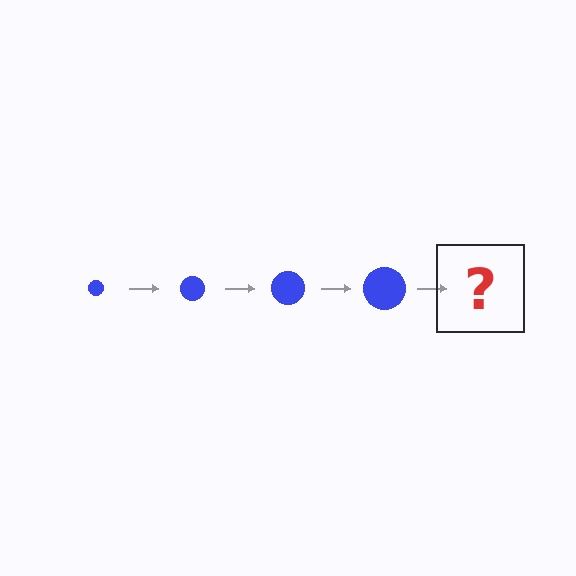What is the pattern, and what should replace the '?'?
The pattern is that the circle gets progressively larger each step. The '?' should be a blue circle, larger than the previous one.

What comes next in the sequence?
The next element should be a blue circle, larger than the previous one.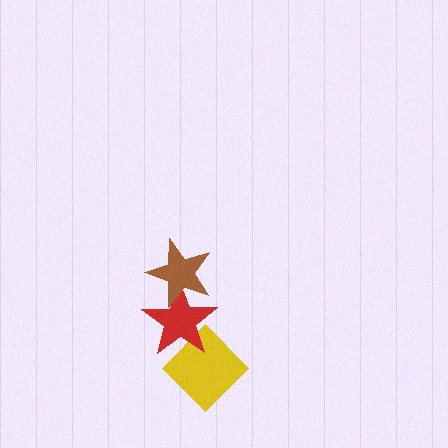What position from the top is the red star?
The red star is 2nd from the top.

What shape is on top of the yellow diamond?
The red star is on top of the yellow diamond.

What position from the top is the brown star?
The brown star is 1st from the top.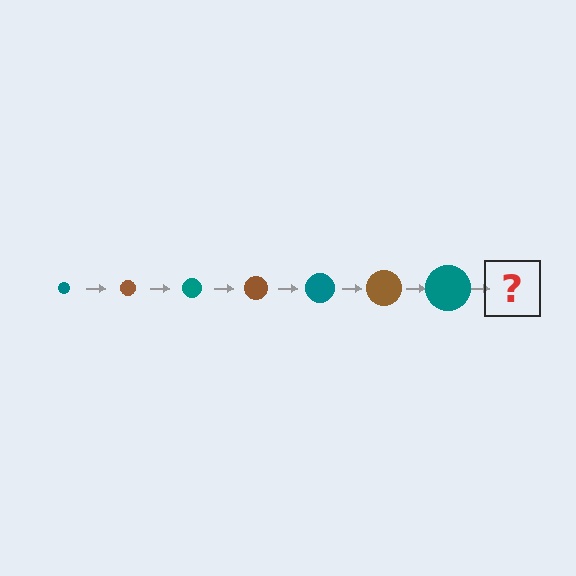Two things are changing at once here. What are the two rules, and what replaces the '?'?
The two rules are that the circle grows larger each step and the color cycles through teal and brown. The '?' should be a brown circle, larger than the previous one.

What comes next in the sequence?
The next element should be a brown circle, larger than the previous one.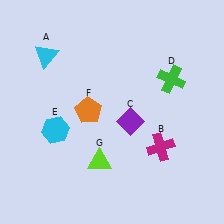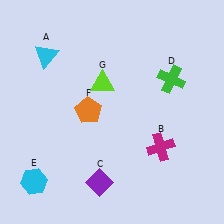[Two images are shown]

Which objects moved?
The objects that moved are: the purple diamond (C), the cyan hexagon (E), the lime triangle (G).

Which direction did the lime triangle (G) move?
The lime triangle (G) moved up.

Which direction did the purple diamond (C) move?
The purple diamond (C) moved down.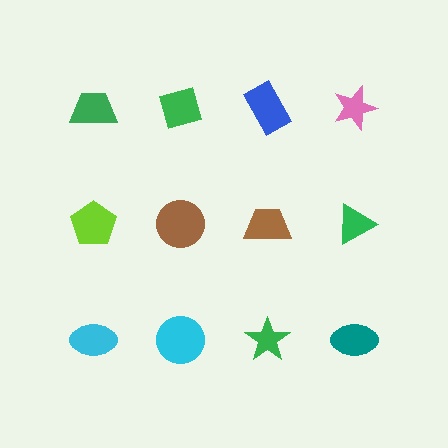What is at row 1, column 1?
A green trapezoid.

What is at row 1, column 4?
A pink star.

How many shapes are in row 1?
4 shapes.